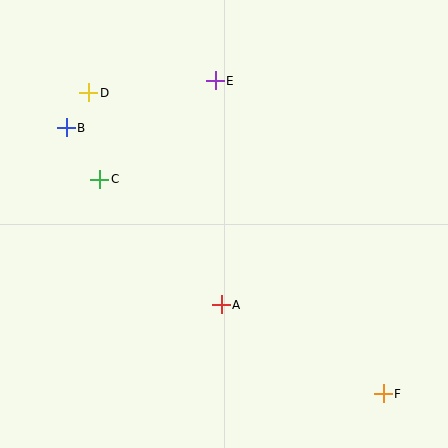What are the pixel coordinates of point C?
Point C is at (99, 179).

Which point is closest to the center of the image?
Point A at (221, 305) is closest to the center.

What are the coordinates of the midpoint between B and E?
The midpoint between B and E is at (141, 104).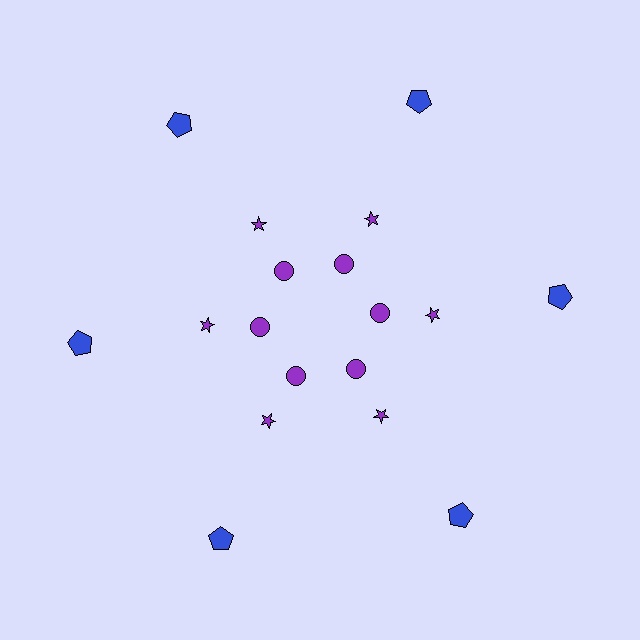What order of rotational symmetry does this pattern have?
This pattern has 6-fold rotational symmetry.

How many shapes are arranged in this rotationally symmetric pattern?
There are 18 shapes, arranged in 6 groups of 3.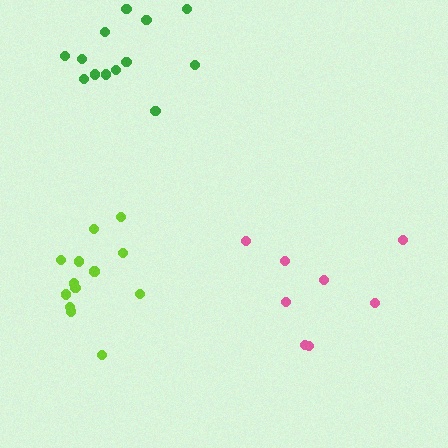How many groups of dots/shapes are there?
There are 3 groups.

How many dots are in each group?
Group 1: 8 dots, Group 2: 13 dots, Group 3: 13 dots (34 total).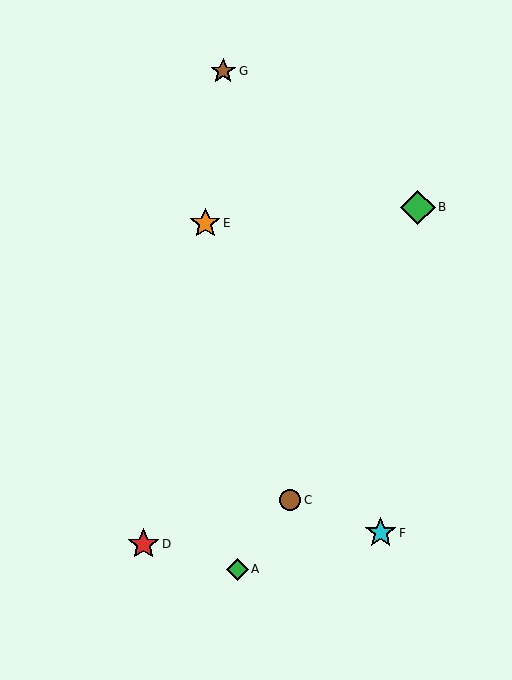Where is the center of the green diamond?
The center of the green diamond is at (237, 569).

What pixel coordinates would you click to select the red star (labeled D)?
Click at (143, 544) to select the red star D.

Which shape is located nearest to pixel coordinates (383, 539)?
The cyan star (labeled F) at (381, 533) is nearest to that location.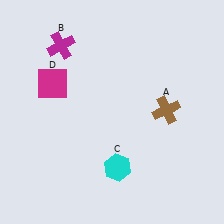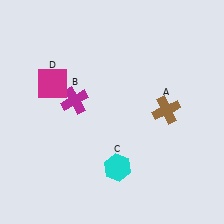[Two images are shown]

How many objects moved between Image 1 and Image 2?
1 object moved between the two images.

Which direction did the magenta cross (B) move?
The magenta cross (B) moved down.